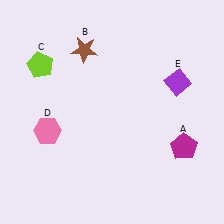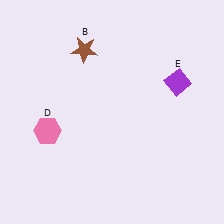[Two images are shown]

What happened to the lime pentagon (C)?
The lime pentagon (C) was removed in Image 2. It was in the top-left area of Image 1.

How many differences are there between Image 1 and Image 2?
There are 2 differences between the two images.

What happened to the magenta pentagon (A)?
The magenta pentagon (A) was removed in Image 2. It was in the bottom-right area of Image 1.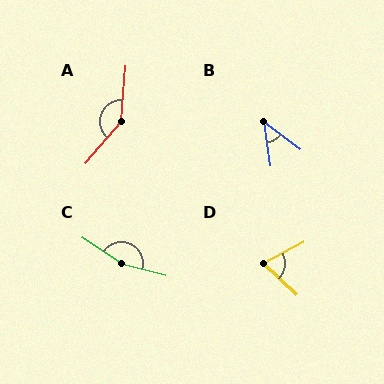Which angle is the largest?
C, at approximately 161 degrees.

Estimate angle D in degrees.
Approximately 71 degrees.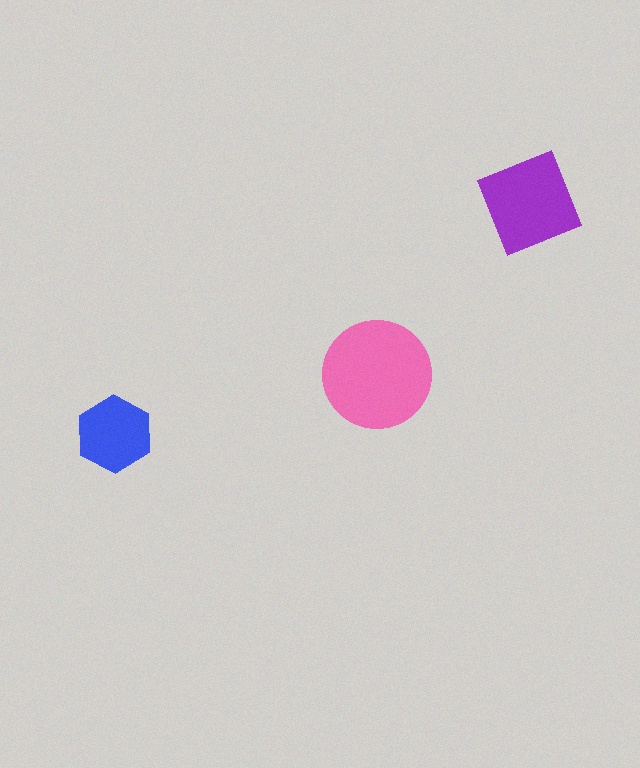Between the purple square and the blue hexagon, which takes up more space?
The purple square.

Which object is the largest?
The pink circle.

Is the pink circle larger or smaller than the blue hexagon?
Larger.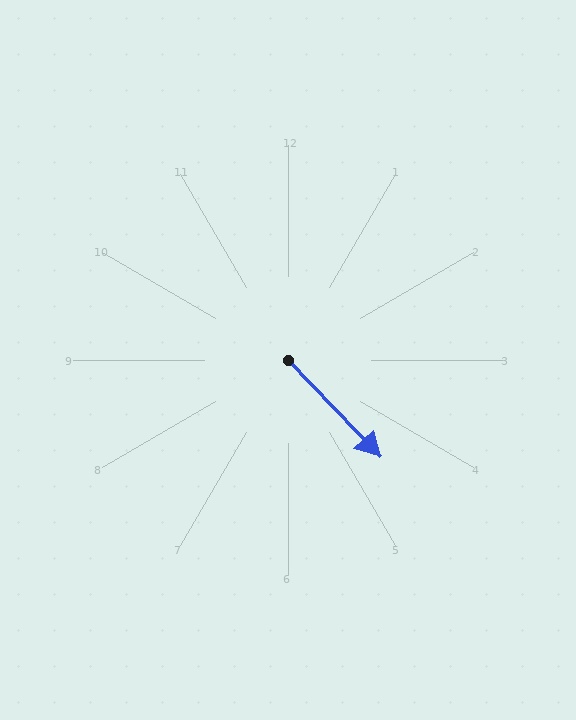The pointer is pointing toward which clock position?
Roughly 5 o'clock.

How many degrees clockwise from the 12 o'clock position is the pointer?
Approximately 136 degrees.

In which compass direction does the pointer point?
Southeast.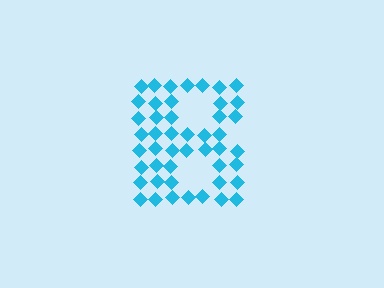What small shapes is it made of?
It is made of small diamonds.